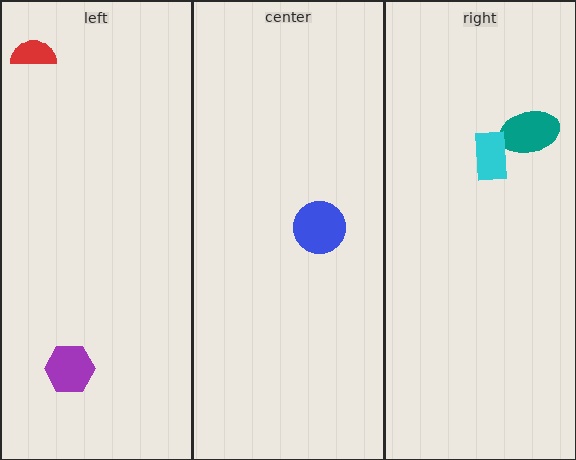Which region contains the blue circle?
The center region.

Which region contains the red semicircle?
The left region.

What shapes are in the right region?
The teal ellipse, the cyan rectangle.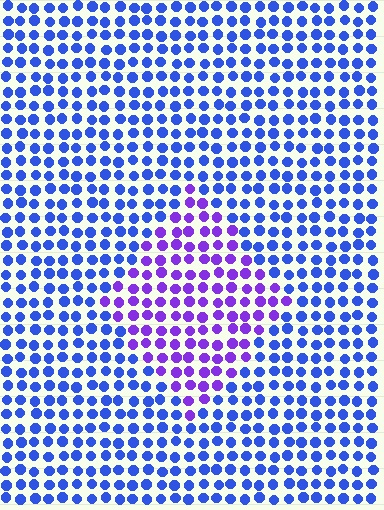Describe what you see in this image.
The image is filled with small blue elements in a uniform arrangement. A diamond-shaped region is visible where the elements are tinted to a slightly different hue, forming a subtle color boundary.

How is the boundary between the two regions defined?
The boundary is defined purely by a slight shift in hue (about 41 degrees). Spacing, size, and orientation are identical on both sides.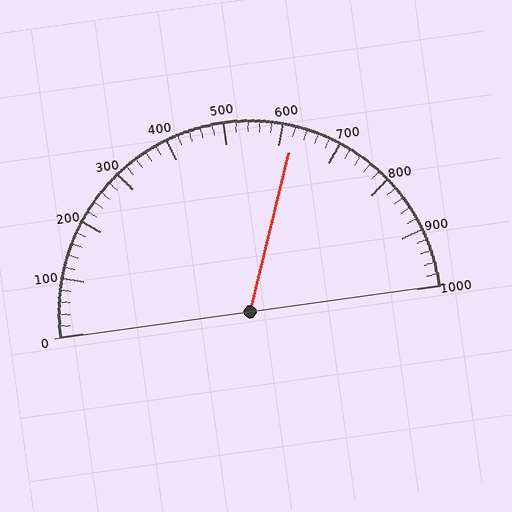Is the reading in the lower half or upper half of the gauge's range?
The reading is in the upper half of the range (0 to 1000).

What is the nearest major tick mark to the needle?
The nearest major tick mark is 600.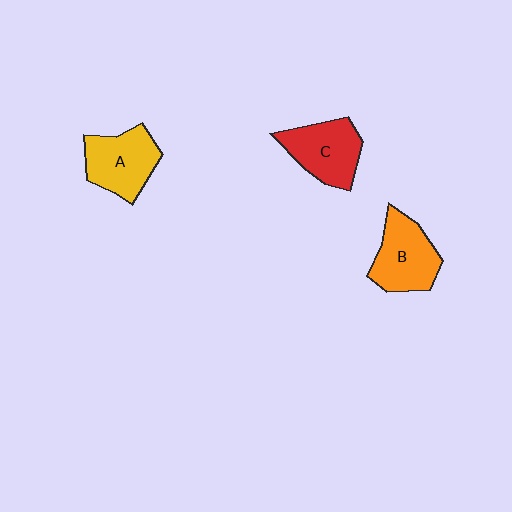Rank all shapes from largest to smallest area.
From largest to smallest: A (yellow), B (orange), C (red).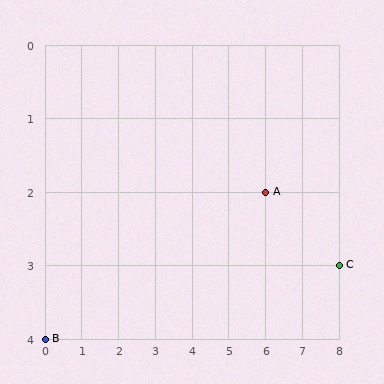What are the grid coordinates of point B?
Point B is at grid coordinates (0, 4).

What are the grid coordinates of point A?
Point A is at grid coordinates (6, 2).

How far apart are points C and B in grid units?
Points C and B are 8 columns and 1 row apart (about 8.1 grid units diagonally).